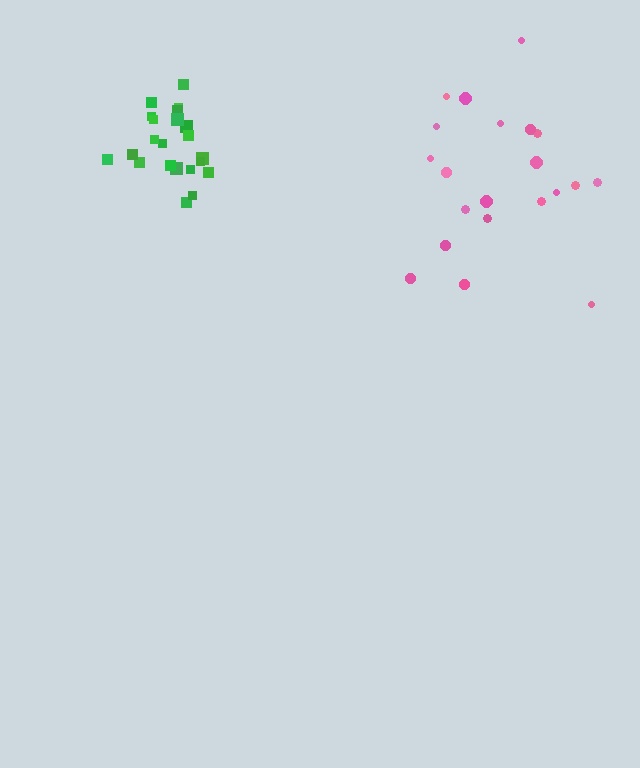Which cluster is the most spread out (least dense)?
Pink.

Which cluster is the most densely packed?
Green.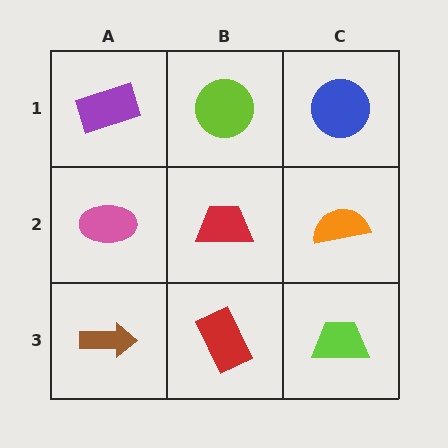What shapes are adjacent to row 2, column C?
A blue circle (row 1, column C), a lime trapezoid (row 3, column C), a red trapezoid (row 2, column B).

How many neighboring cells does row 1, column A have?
2.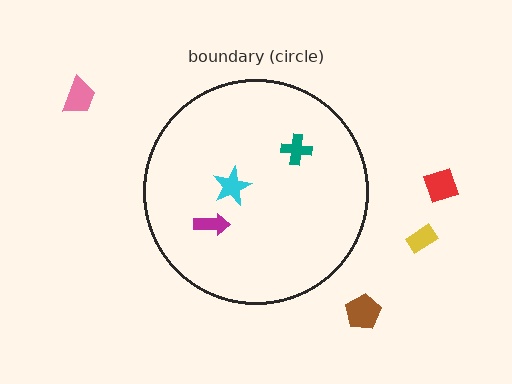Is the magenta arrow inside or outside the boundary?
Inside.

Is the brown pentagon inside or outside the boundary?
Outside.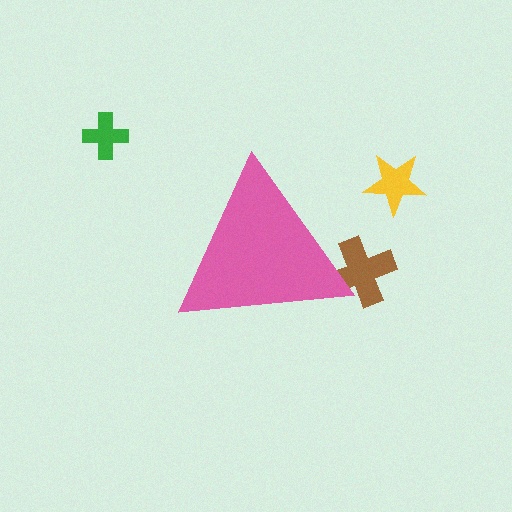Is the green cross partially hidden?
No, the green cross is fully visible.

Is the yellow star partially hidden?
No, the yellow star is fully visible.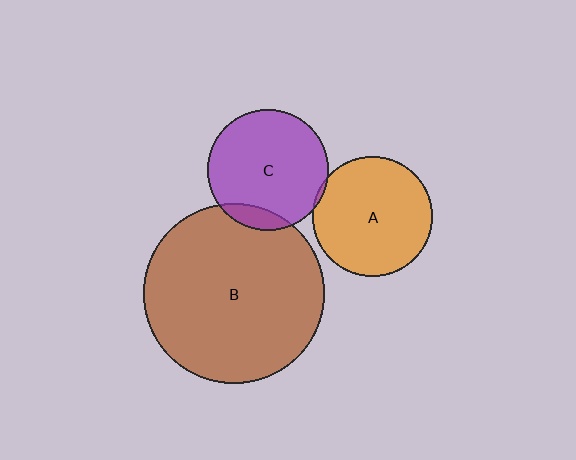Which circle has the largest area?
Circle B (brown).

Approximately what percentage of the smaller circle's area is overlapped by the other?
Approximately 5%.